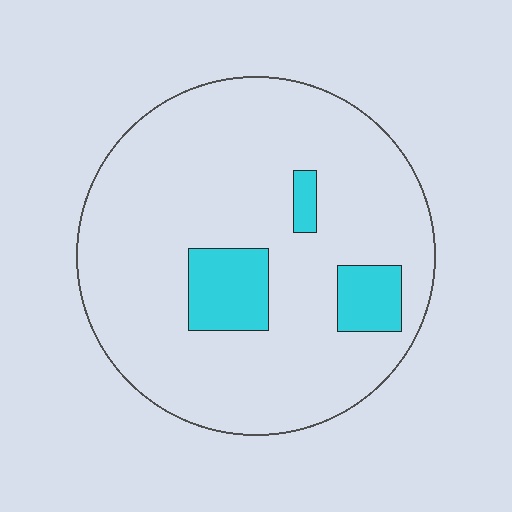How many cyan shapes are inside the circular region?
3.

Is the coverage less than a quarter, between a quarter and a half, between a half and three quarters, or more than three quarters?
Less than a quarter.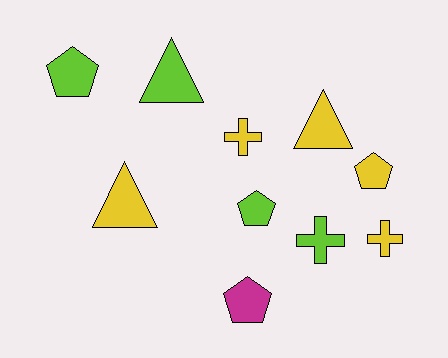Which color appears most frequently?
Yellow, with 5 objects.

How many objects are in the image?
There are 10 objects.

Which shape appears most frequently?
Pentagon, with 4 objects.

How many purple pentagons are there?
There are no purple pentagons.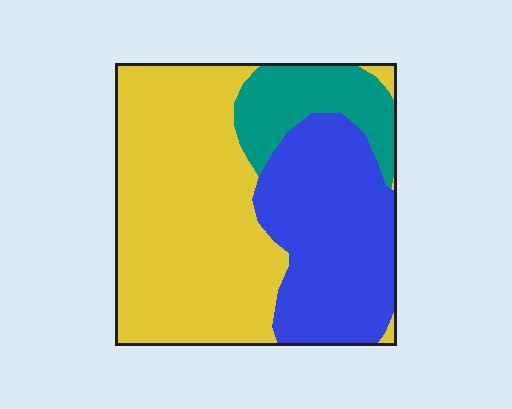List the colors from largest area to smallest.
From largest to smallest: yellow, blue, teal.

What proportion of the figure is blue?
Blue covers around 35% of the figure.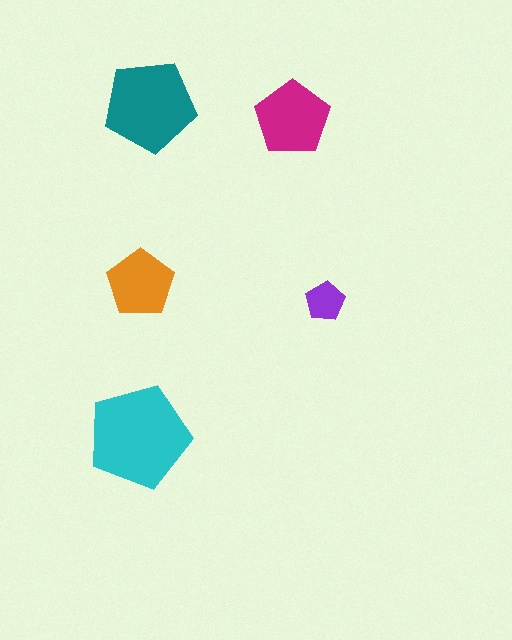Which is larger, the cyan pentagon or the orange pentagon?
The cyan one.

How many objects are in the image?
There are 5 objects in the image.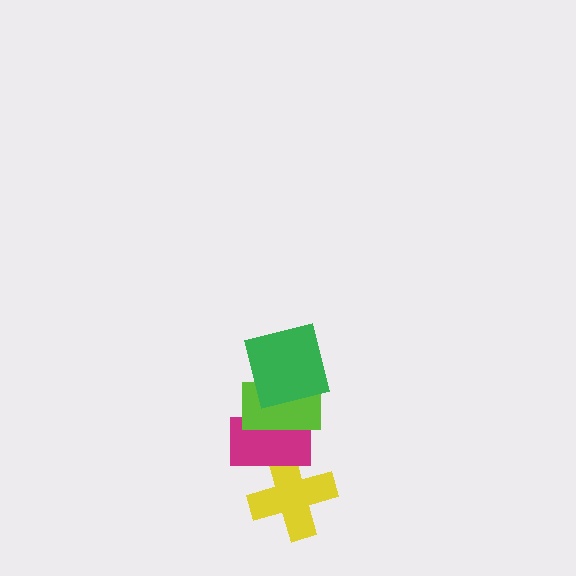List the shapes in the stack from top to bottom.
From top to bottom: the green square, the lime rectangle, the magenta rectangle, the yellow cross.